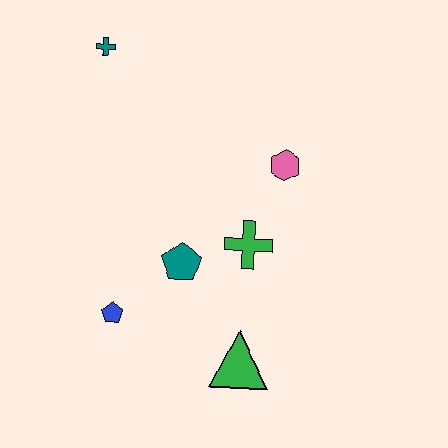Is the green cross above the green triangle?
Yes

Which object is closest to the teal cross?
The pink hexagon is closest to the teal cross.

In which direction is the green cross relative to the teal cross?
The green cross is below the teal cross.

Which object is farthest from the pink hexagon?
The blue pentagon is farthest from the pink hexagon.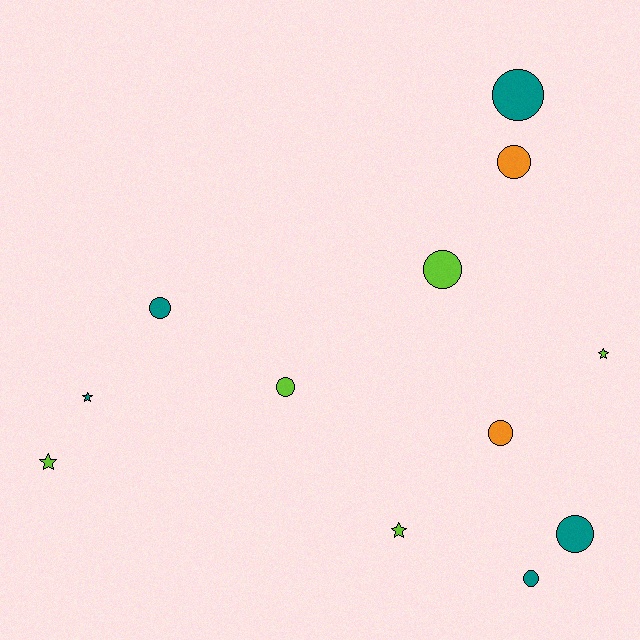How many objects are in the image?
There are 12 objects.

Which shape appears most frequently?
Circle, with 8 objects.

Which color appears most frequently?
Teal, with 5 objects.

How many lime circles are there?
There are 2 lime circles.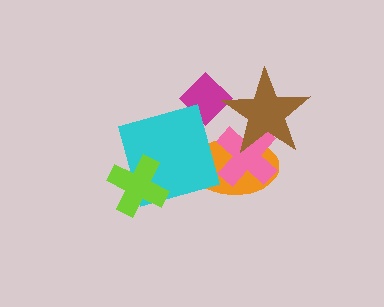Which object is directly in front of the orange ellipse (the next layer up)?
The cyan square is directly in front of the orange ellipse.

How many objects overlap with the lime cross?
1 object overlaps with the lime cross.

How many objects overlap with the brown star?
3 objects overlap with the brown star.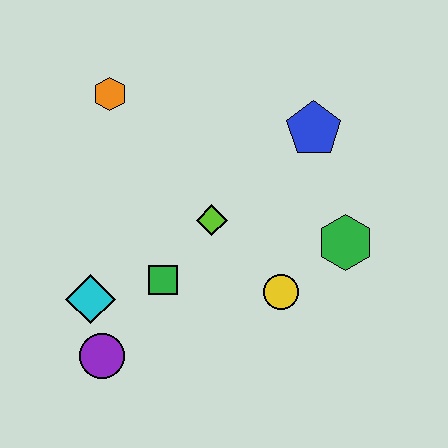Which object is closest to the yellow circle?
The green hexagon is closest to the yellow circle.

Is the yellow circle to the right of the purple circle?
Yes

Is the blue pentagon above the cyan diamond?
Yes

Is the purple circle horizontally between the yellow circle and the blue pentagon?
No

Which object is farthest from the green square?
The blue pentagon is farthest from the green square.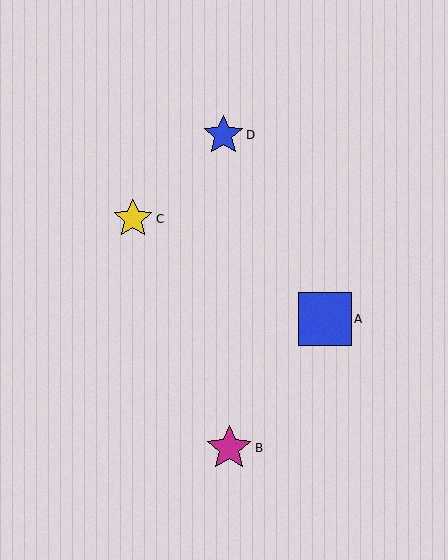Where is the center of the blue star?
The center of the blue star is at (223, 135).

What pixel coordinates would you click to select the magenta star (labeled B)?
Click at (229, 448) to select the magenta star B.